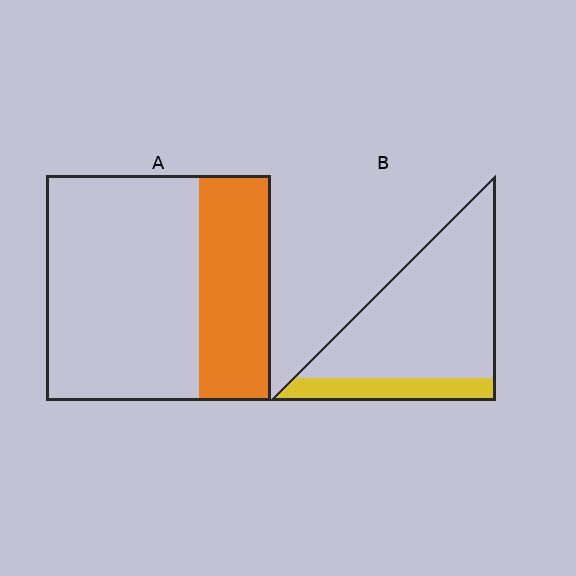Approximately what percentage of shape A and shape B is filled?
A is approximately 30% and B is approximately 20%.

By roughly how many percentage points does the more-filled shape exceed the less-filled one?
By roughly 15 percentage points (A over B).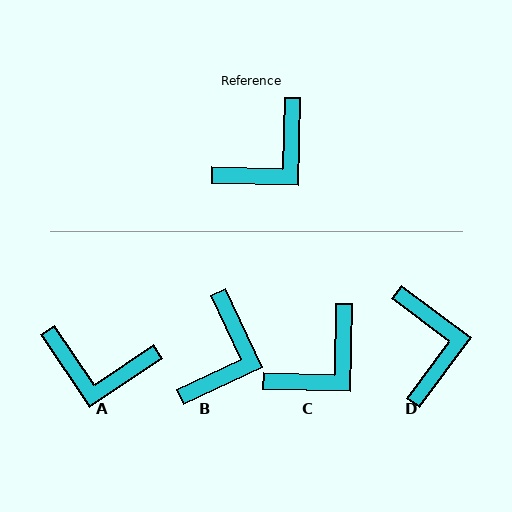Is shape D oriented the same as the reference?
No, it is off by about 55 degrees.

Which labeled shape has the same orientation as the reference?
C.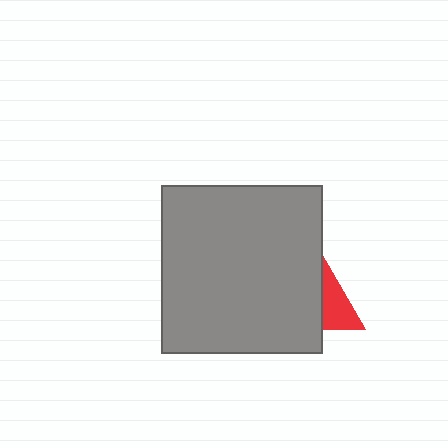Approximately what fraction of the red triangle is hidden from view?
Roughly 54% of the red triangle is hidden behind the gray rectangle.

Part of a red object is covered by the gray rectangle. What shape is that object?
It is a triangle.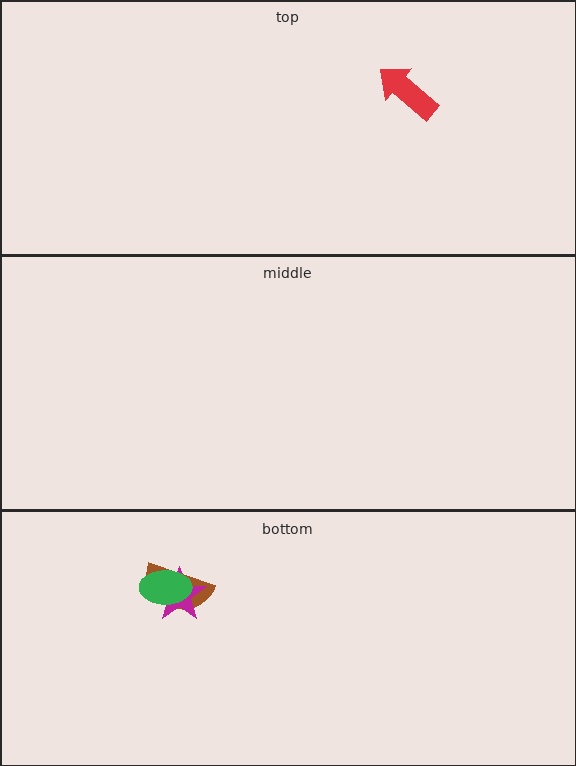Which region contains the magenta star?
The bottom region.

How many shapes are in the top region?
1.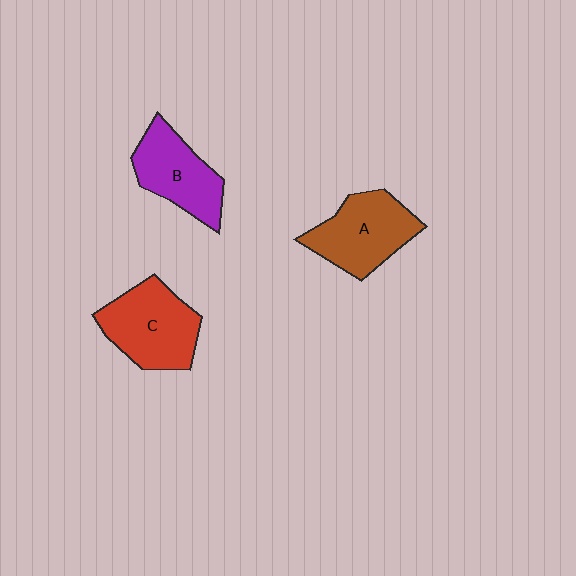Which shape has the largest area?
Shape C (red).